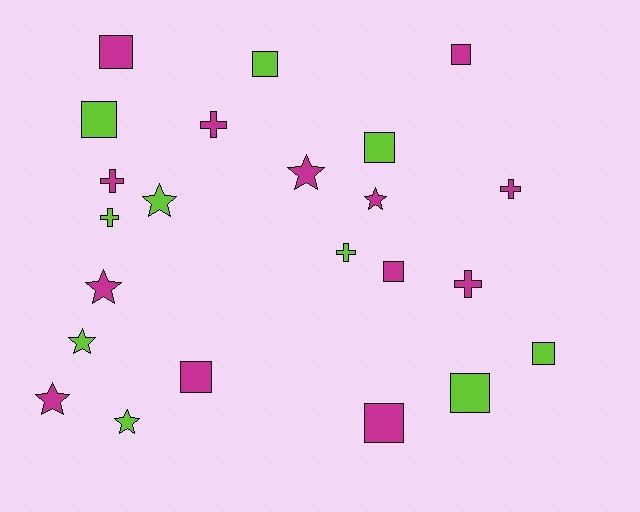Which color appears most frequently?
Magenta, with 13 objects.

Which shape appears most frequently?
Square, with 10 objects.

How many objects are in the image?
There are 23 objects.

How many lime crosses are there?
There are 2 lime crosses.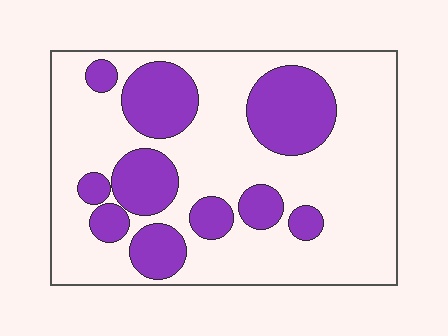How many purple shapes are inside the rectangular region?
10.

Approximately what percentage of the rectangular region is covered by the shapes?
Approximately 30%.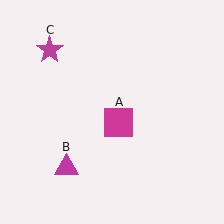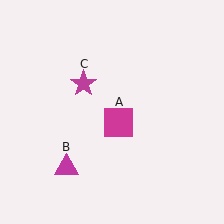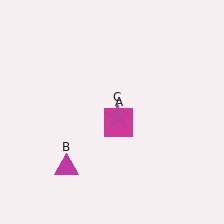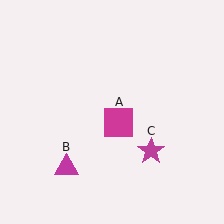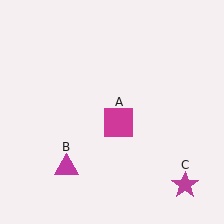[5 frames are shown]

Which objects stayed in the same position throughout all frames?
Magenta square (object A) and magenta triangle (object B) remained stationary.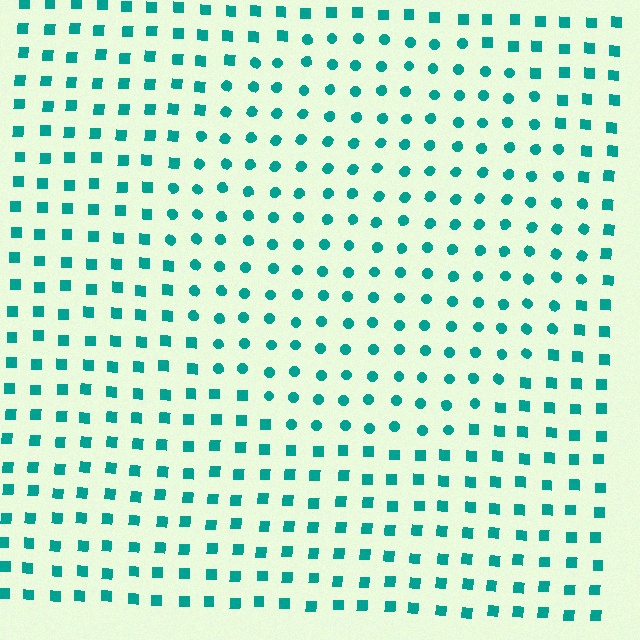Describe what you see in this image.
The image is filled with small teal elements arranged in a uniform grid. A circle-shaped region contains circles, while the surrounding area contains squares. The boundary is defined purely by the change in element shape.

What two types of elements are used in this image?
The image uses circles inside the circle region and squares outside it.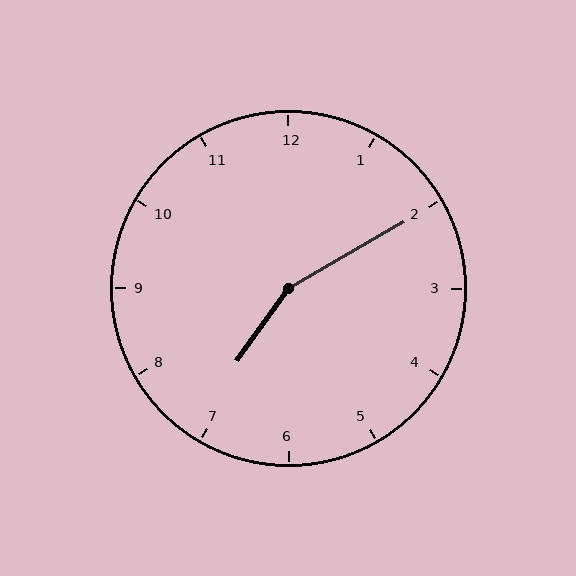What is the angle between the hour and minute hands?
Approximately 155 degrees.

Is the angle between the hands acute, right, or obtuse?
It is obtuse.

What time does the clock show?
7:10.